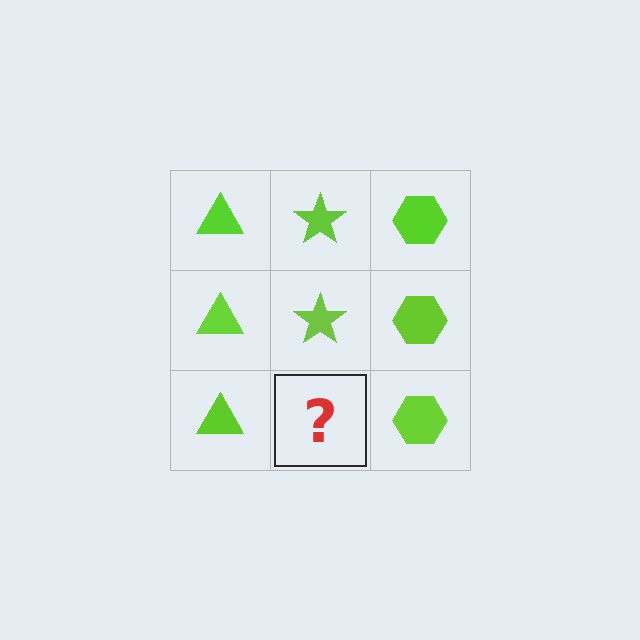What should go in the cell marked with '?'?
The missing cell should contain a lime star.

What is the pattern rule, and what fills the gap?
The rule is that each column has a consistent shape. The gap should be filled with a lime star.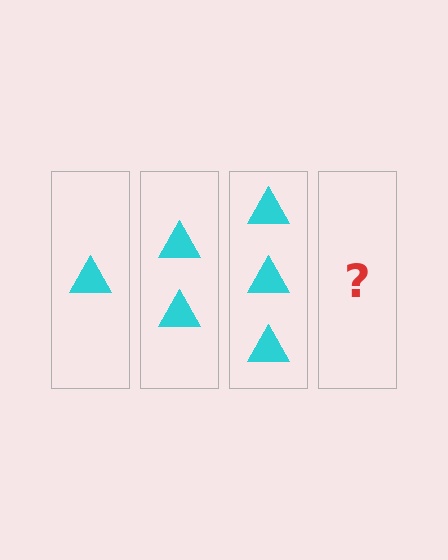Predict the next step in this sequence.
The next step is 4 triangles.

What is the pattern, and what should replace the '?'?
The pattern is that each step adds one more triangle. The '?' should be 4 triangles.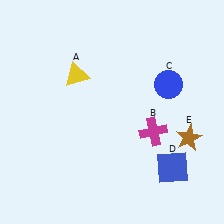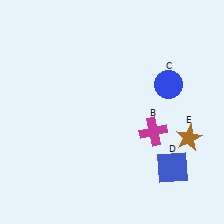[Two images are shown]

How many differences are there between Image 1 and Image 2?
There is 1 difference between the two images.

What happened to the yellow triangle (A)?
The yellow triangle (A) was removed in Image 2. It was in the top-left area of Image 1.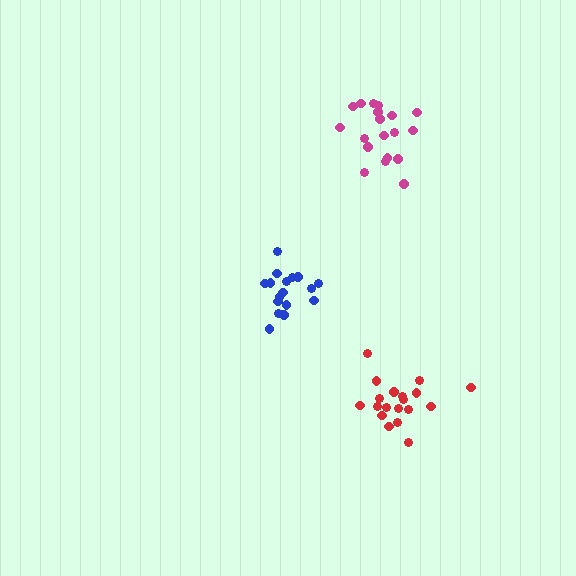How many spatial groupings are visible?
There are 3 spatial groupings.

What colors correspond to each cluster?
The clusters are colored: blue, magenta, red.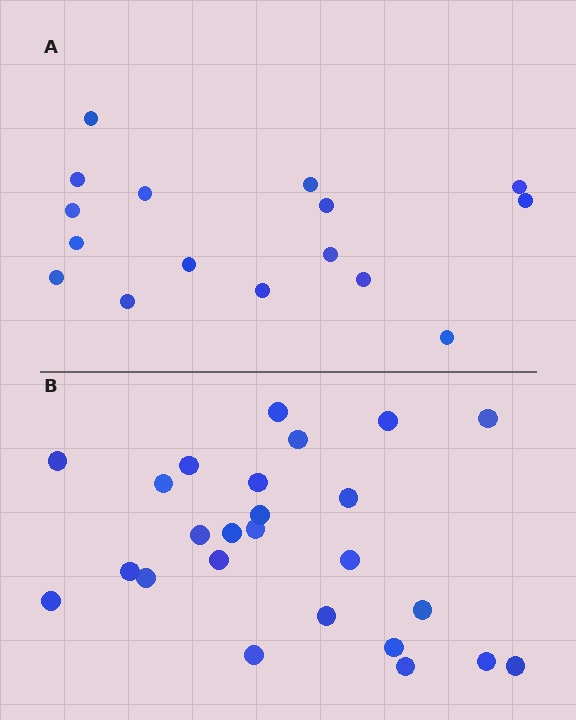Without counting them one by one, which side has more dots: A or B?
Region B (the bottom region) has more dots.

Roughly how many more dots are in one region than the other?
Region B has roughly 8 or so more dots than region A.